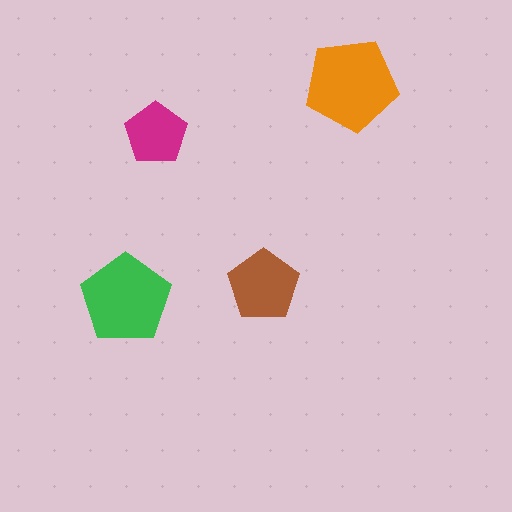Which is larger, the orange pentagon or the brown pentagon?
The orange one.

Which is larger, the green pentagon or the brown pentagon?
The green one.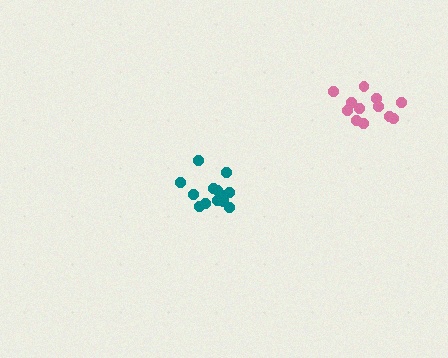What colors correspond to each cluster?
The clusters are colored: teal, pink.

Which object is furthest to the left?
The teal cluster is leftmost.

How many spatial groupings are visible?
There are 2 spatial groupings.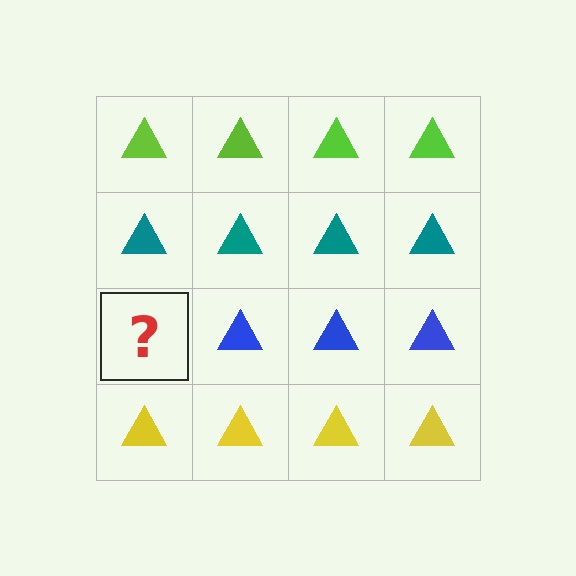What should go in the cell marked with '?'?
The missing cell should contain a blue triangle.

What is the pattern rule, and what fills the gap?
The rule is that each row has a consistent color. The gap should be filled with a blue triangle.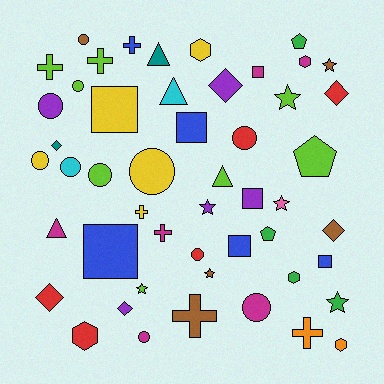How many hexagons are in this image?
There are 5 hexagons.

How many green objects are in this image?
There are 4 green objects.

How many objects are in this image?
There are 50 objects.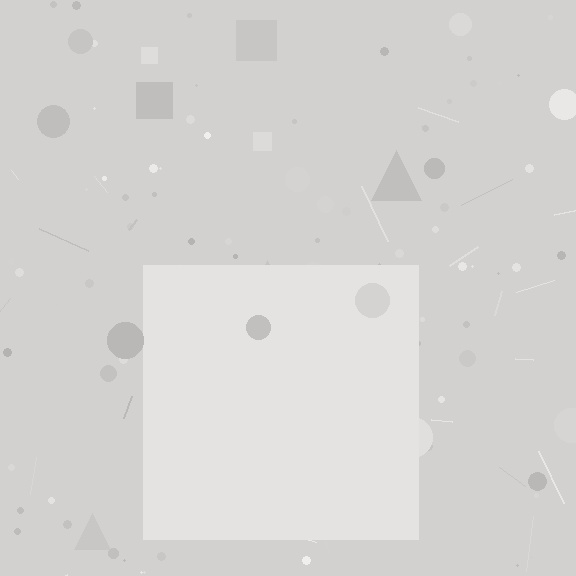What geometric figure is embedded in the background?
A square is embedded in the background.